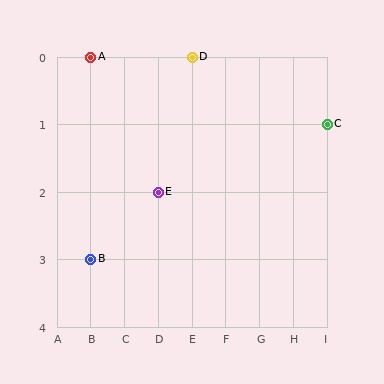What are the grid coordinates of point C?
Point C is at grid coordinates (I, 1).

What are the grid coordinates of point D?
Point D is at grid coordinates (E, 0).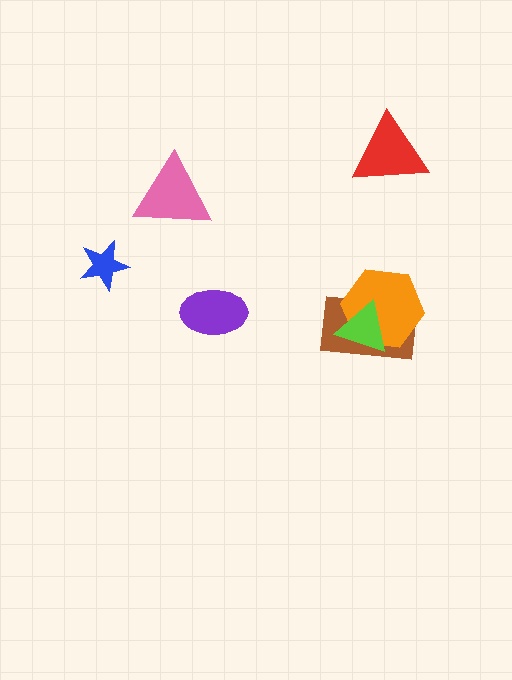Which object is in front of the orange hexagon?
The lime triangle is in front of the orange hexagon.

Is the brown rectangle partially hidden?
Yes, it is partially covered by another shape.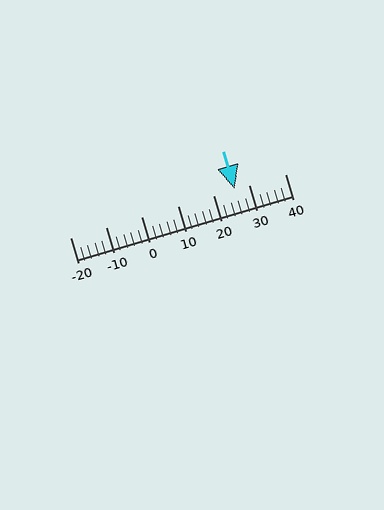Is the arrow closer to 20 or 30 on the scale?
The arrow is closer to 30.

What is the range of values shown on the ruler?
The ruler shows values from -20 to 40.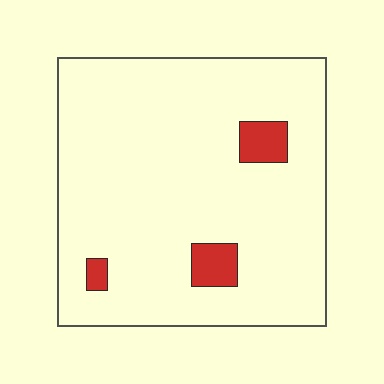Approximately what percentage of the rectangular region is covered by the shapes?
Approximately 5%.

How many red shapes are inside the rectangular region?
3.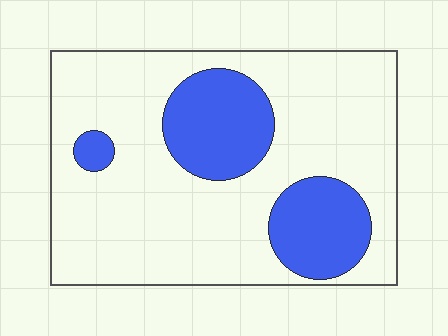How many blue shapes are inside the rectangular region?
3.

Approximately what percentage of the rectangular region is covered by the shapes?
Approximately 25%.